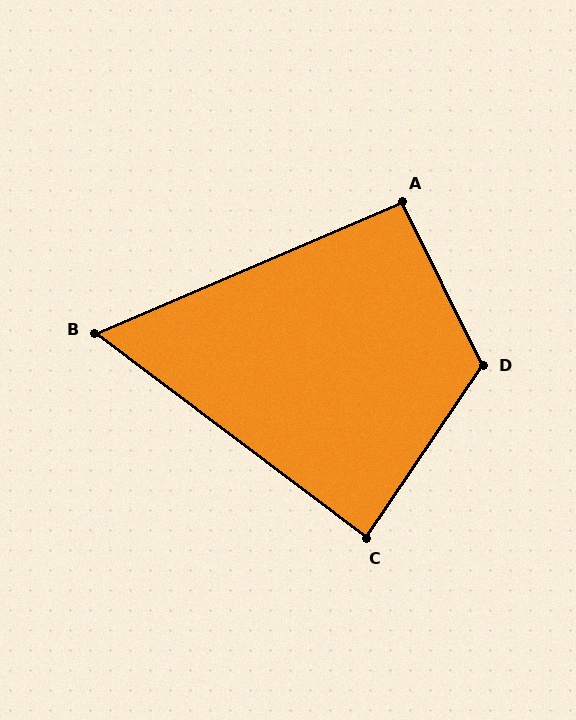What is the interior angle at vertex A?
Approximately 93 degrees (approximately right).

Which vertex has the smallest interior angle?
B, at approximately 60 degrees.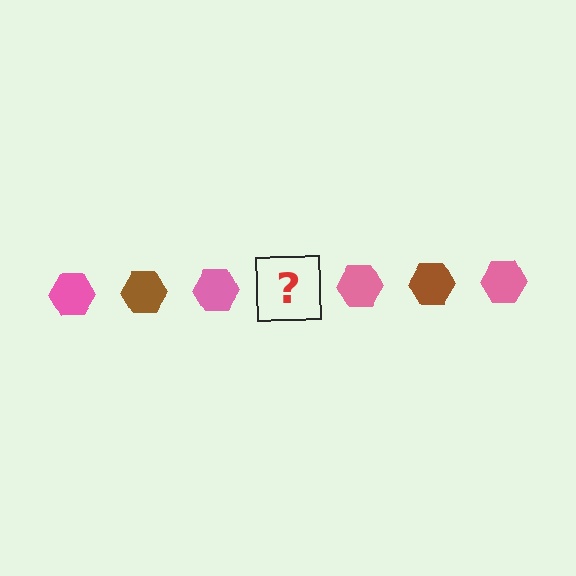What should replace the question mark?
The question mark should be replaced with a brown hexagon.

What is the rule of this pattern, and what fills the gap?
The rule is that the pattern cycles through pink, brown hexagons. The gap should be filled with a brown hexagon.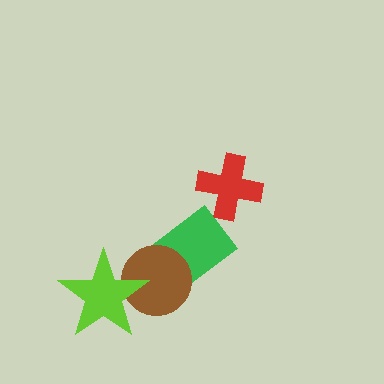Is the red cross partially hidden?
No, no other shape covers it.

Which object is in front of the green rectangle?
The brown circle is in front of the green rectangle.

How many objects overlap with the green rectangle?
1 object overlaps with the green rectangle.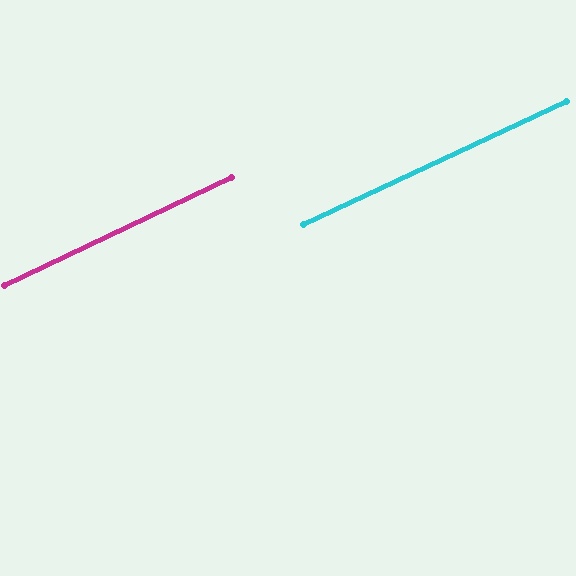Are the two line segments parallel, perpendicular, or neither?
Parallel — their directions differ by only 0.4°.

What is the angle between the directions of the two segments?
Approximately 0 degrees.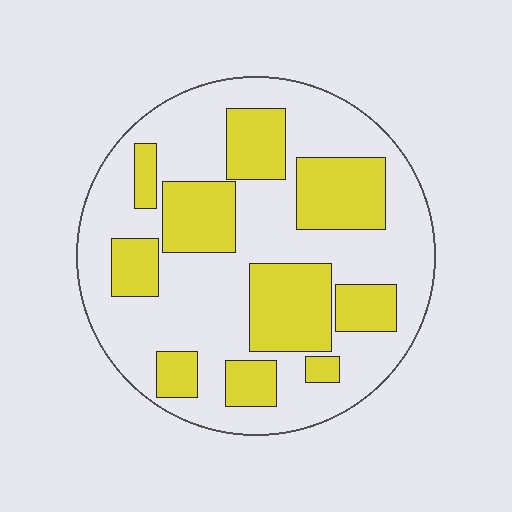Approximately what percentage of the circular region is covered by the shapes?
Approximately 35%.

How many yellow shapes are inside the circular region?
10.